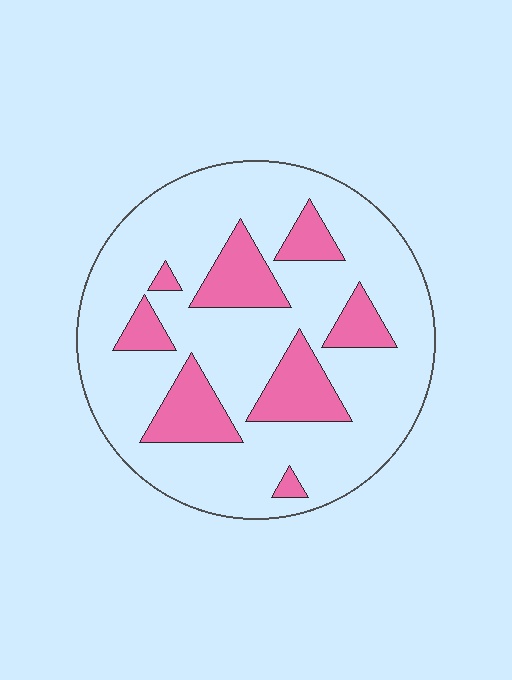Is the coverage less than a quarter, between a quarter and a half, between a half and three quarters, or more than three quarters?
Less than a quarter.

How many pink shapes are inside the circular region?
8.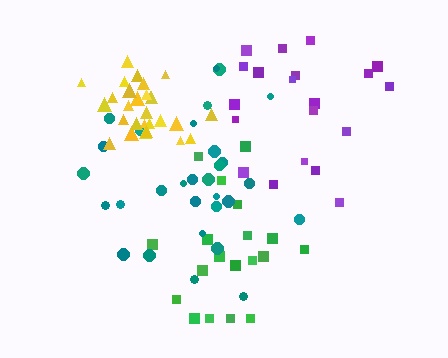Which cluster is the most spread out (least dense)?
Green.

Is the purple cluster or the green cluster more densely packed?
Purple.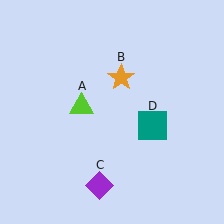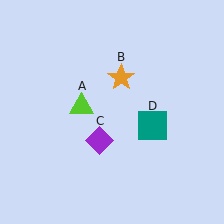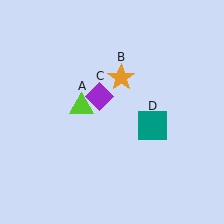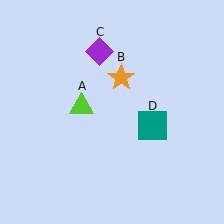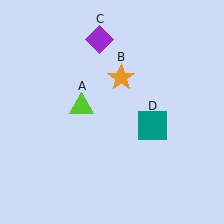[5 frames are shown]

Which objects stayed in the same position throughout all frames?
Lime triangle (object A) and orange star (object B) and teal square (object D) remained stationary.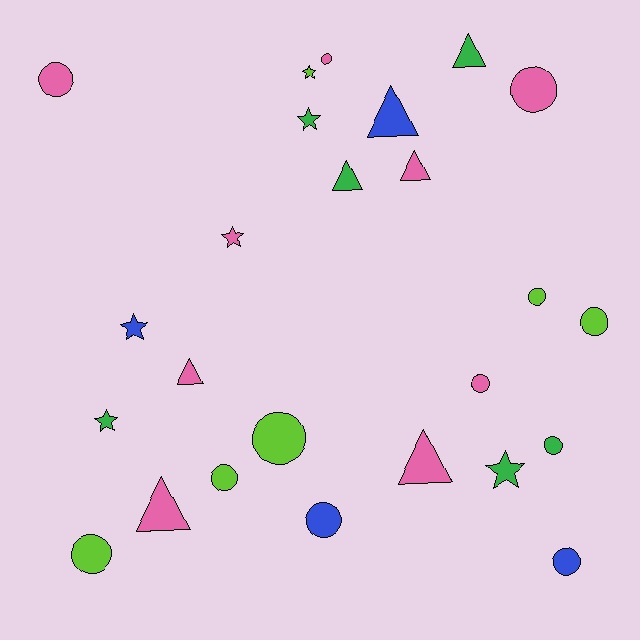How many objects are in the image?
There are 25 objects.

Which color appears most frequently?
Pink, with 9 objects.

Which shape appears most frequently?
Circle, with 12 objects.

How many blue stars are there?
There is 1 blue star.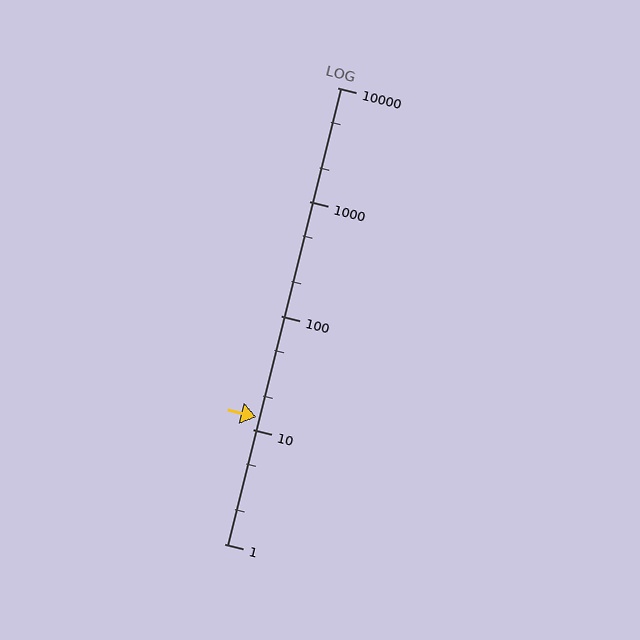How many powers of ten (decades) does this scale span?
The scale spans 4 decades, from 1 to 10000.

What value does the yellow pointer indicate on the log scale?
The pointer indicates approximately 13.